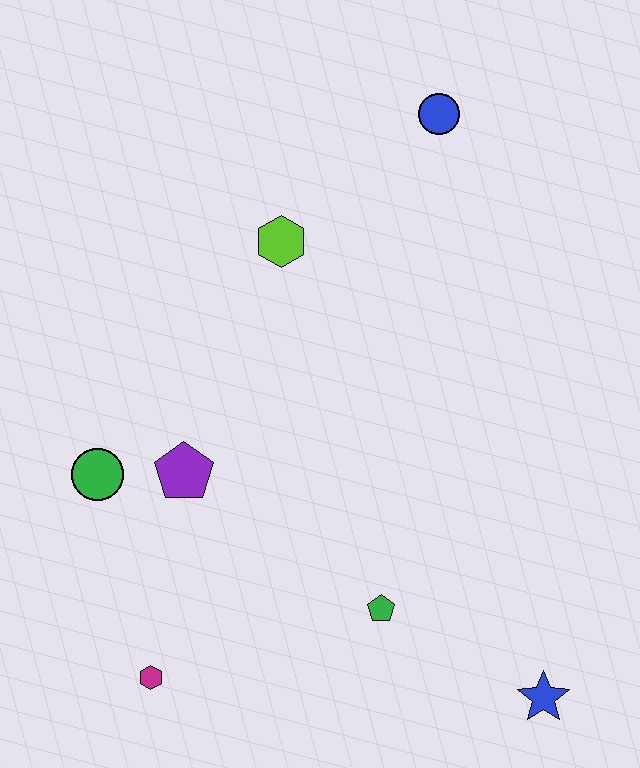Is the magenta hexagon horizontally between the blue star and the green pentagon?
No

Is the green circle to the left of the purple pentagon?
Yes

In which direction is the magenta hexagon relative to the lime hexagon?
The magenta hexagon is below the lime hexagon.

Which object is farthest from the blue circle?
The magenta hexagon is farthest from the blue circle.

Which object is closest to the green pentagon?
The blue star is closest to the green pentagon.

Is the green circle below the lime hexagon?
Yes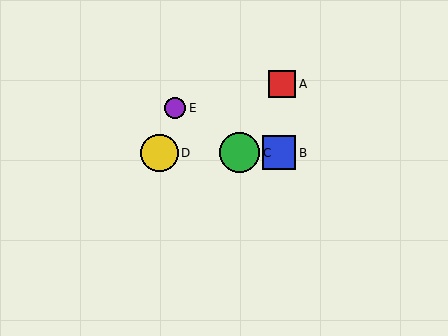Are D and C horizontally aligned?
Yes, both are at y≈153.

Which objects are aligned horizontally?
Objects B, C, D are aligned horizontally.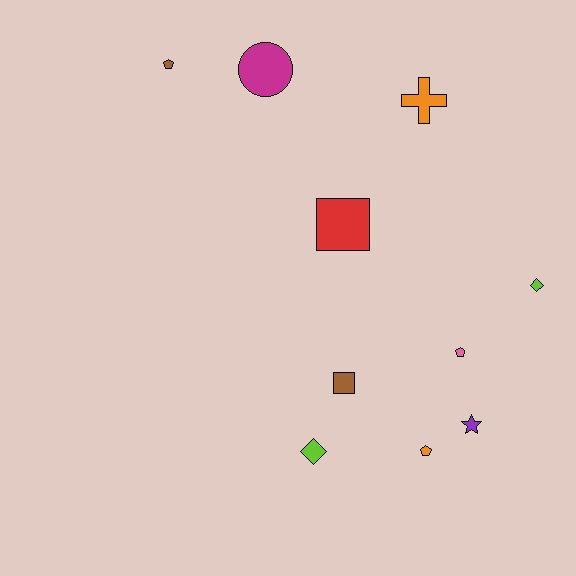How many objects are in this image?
There are 10 objects.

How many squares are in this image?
There are 2 squares.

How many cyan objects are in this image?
There are no cyan objects.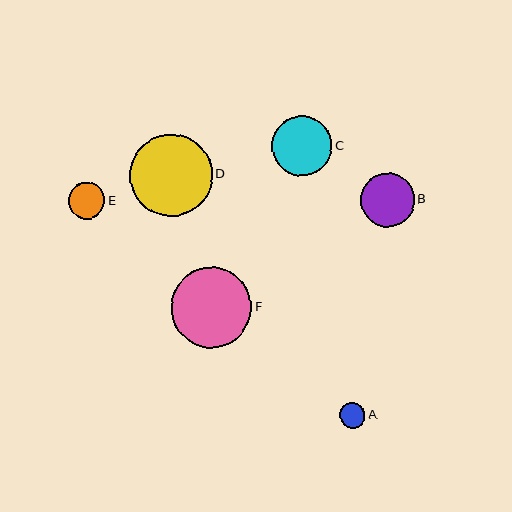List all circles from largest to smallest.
From largest to smallest: D, F, C, B, E, A.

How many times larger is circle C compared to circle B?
Circle C is approximately 1.1 times the size of circle B.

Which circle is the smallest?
Circle A is the smallest with a size of approximately 25 pixels.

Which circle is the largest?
Circle D is the largest with a size of approximately 83 pixels.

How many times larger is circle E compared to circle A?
Circle E is approximately 1.4 times the size of circle A.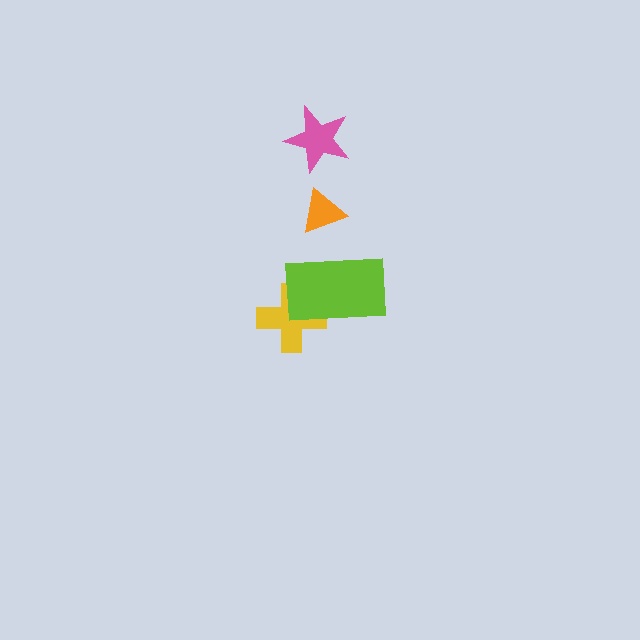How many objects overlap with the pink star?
0 objects overlap with the pink star.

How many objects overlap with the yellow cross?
1 object overlaps with the yellow cross.